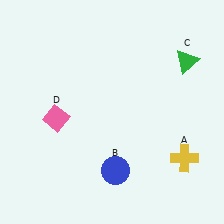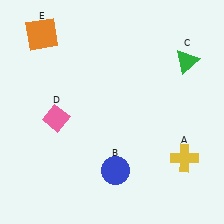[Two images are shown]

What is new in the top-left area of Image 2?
An orange square (E) was added in the top-left area of Image 2.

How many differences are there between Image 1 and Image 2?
There is 1 difference between the two images.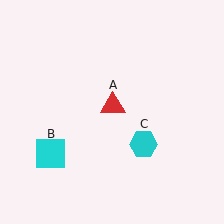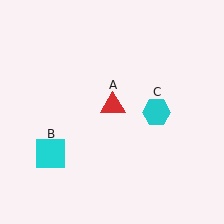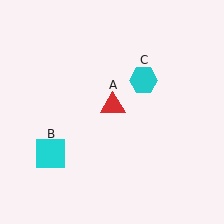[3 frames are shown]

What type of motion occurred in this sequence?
The cyan hexagon (object C) rotated counterclockwise around the center of the scene.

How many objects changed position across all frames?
1 object changed position: cyan hexagon (object C).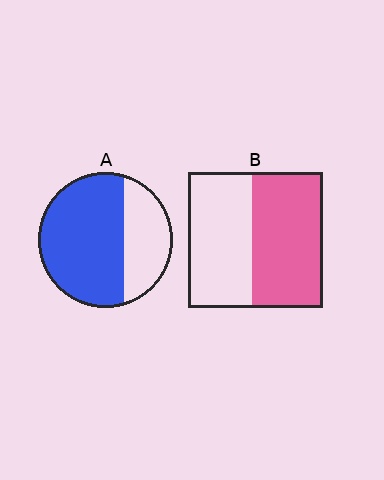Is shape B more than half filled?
Roughly half.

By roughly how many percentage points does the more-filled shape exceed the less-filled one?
By roughly 15 percentage points (A over B).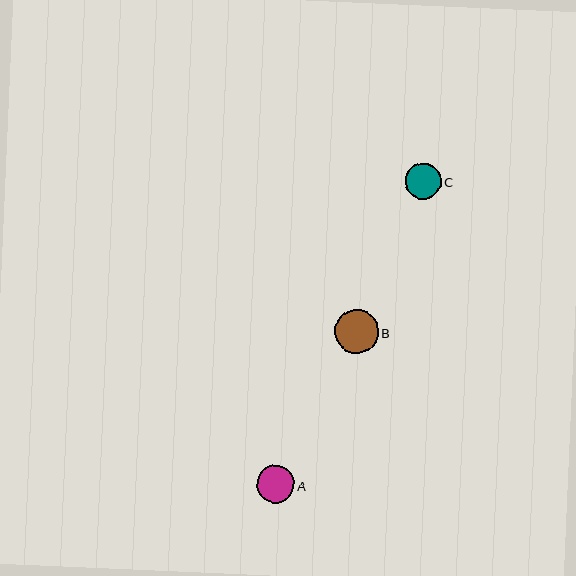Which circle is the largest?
Circle B is the largest with a size of approximately 44 pixels.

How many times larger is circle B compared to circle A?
Circle B is approximately 1.2 times the size of circle A.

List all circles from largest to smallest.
From largest to smallest: B, A, C.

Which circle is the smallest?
Circle C is the smallest with a size of approximately 36 pixels.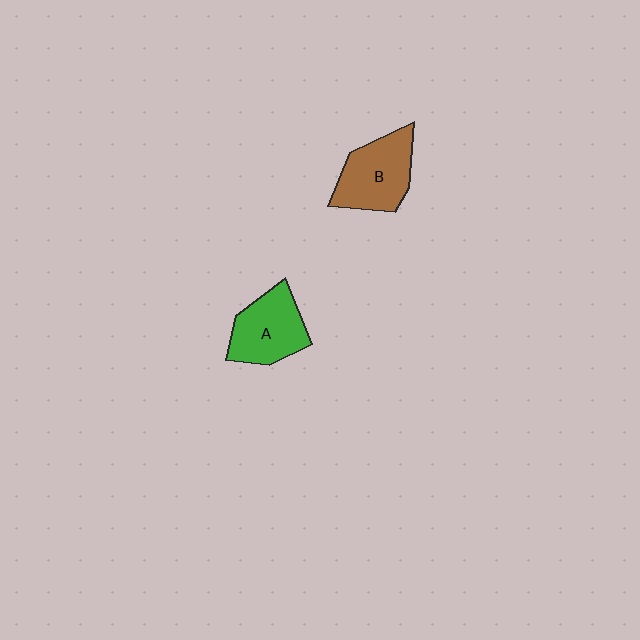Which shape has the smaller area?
Shape A (green).